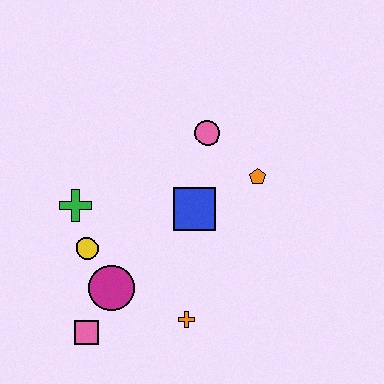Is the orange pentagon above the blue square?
Yes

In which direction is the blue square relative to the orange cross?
The blue square is above the orange cross.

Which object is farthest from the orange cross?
The pink circle is farthest from the orange cross.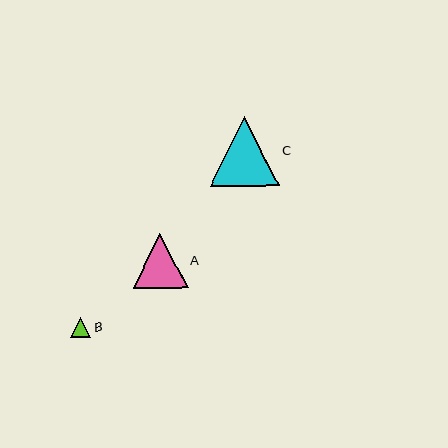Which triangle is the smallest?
Triangle B is the smallest with a size of approximately 20 pixels.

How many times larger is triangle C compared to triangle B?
Triangle C is approximately 3.5 times the size of triangle B.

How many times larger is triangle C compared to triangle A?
Triangle C is approximately 1.3 times the size of triangle A.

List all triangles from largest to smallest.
From largest to smallest: C, A, B.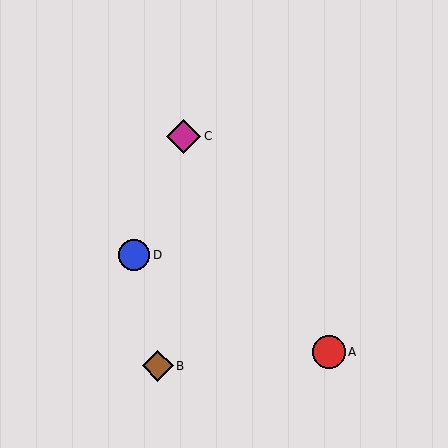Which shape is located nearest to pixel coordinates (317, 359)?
The red circle (labeled A) at (329, 352) is nearest to that location.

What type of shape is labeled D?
Shape D is a blue circle.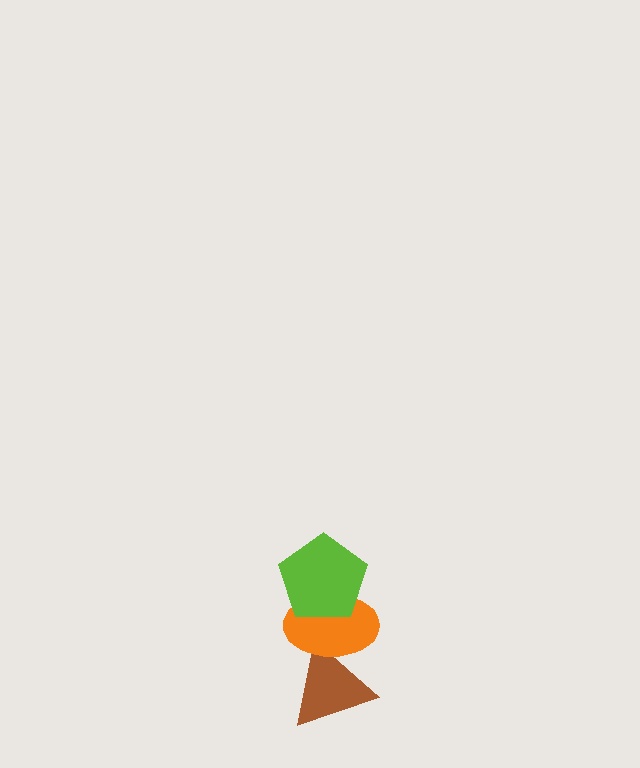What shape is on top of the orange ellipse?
The lime pentagon is on top of the orange ellipse.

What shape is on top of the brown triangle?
The orange ellipse is on top of the brown triangle.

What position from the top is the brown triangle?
The brown triangle is 3rd from the top.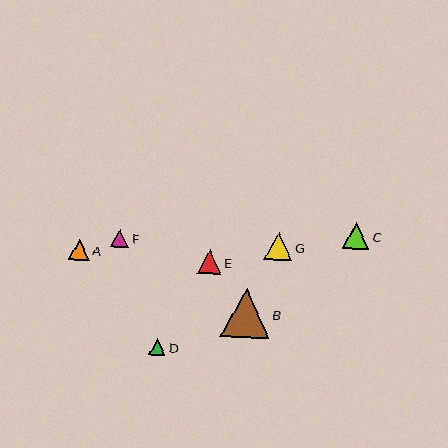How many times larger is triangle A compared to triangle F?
Triangle A is approximately 1.1 times the size of triangle F.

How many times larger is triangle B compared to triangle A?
Triangle B is approximately 2.3 times the size of triangle A.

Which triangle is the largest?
Triangle B is the largest with a size of approximately 49 pixels.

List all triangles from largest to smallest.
From largest to smallest: B, G, C, E, A, F, D.